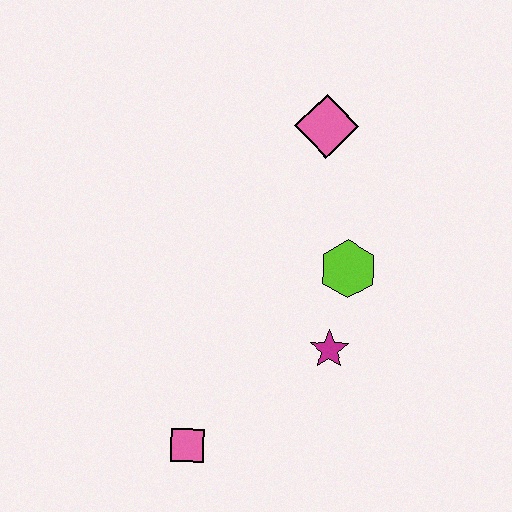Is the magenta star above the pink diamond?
No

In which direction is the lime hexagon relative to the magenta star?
The lime hexagon is above the magenta star.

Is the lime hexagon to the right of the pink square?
Yes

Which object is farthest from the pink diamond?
The pink square is farthest from the pink diamond.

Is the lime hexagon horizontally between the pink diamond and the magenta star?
No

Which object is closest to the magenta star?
The lime hexagon is closest to the magenta star.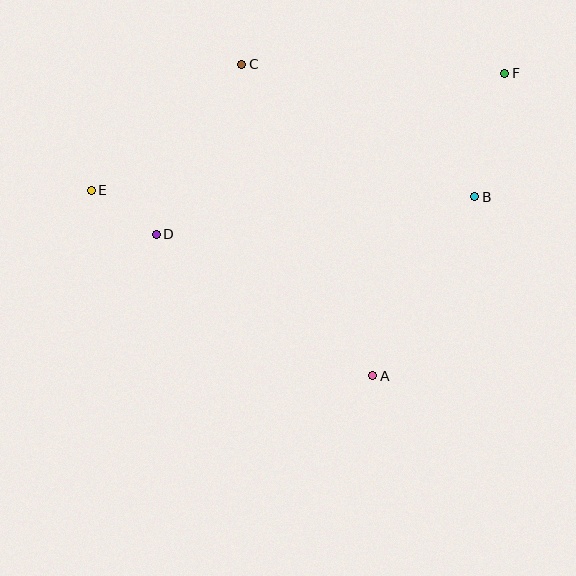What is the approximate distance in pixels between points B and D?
The distance between B and D is approximately 321 pixels.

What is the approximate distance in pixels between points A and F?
The distance between A and F is approximately 330 pixels.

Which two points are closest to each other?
Points D and E are closest to each other.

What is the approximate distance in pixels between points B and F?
The distance between B and F is approximately 127 pixels.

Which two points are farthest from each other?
Points E and F are farthest from each other.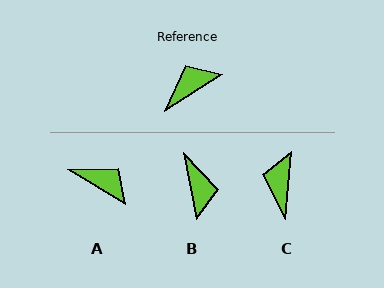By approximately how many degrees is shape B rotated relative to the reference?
Approximately 112 degrees clockwise.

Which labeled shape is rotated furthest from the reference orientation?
B, about 112 degrees away.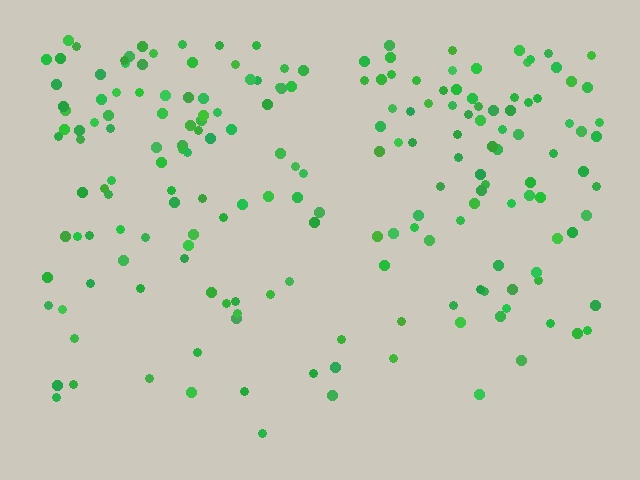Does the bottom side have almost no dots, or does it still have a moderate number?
Still a moderate number, just noticeably fewer than the top.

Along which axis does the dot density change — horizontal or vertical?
Vertical.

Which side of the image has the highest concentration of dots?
The top.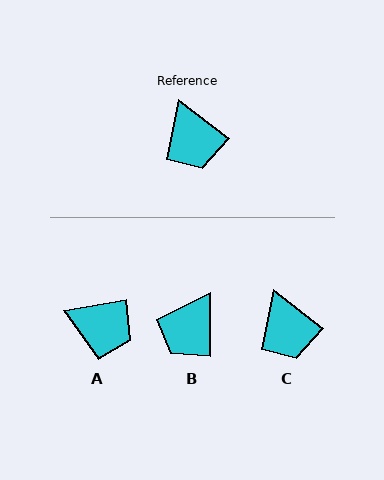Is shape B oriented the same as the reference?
No, it is off by about 53 degrees.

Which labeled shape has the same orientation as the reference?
C.